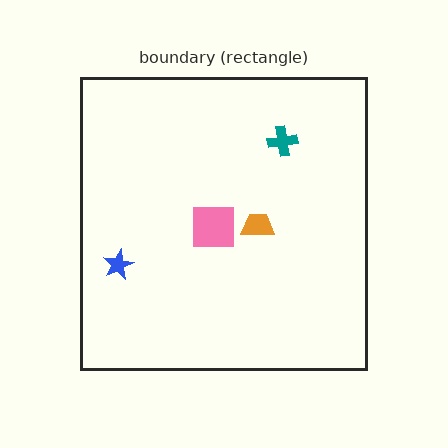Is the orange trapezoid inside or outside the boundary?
Inside.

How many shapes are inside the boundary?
4 inside, 0 outside.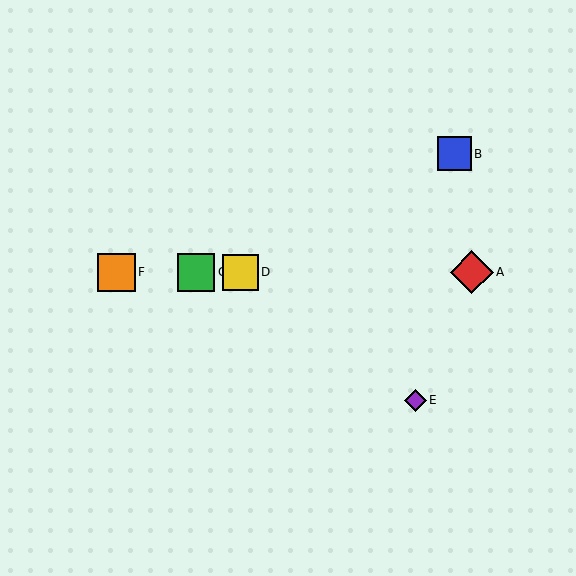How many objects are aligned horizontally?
4 objects (A, C, D, F) are aligned horizontally.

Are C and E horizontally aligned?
No, C is at y≈272 and E is at y≈400.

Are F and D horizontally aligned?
Yes, both are at y≈272.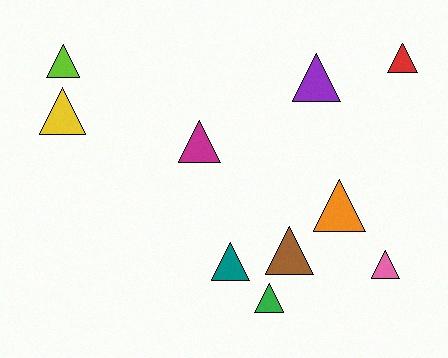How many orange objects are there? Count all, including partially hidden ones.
There is 1 orange object.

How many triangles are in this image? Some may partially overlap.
There are 10 triangles.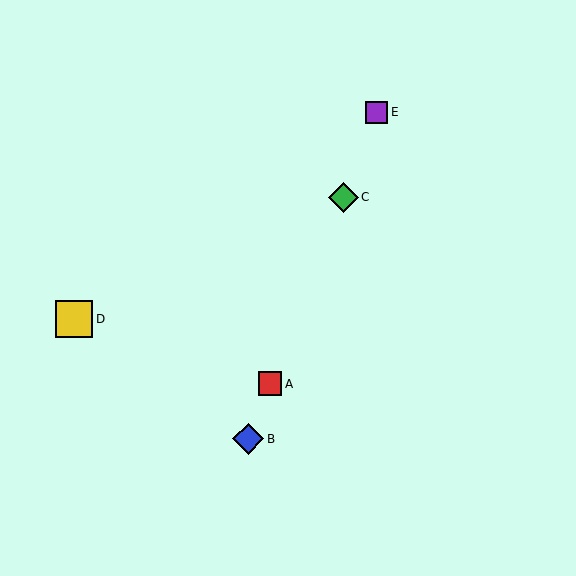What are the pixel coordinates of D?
Object D is at (74, 319).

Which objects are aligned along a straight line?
Objects A, B, C, E are aligned along a straight line.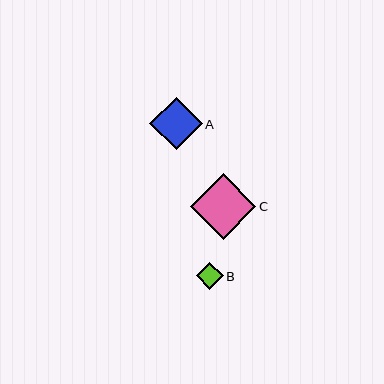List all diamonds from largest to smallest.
From largest to smallest: C, A, B.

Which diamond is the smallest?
Diamond B is the smallest with a size of approximately 27 pixels.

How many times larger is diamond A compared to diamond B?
Diamond A is approximately 1.9 times the size of diamond B.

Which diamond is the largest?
Diamond C is the largest with a size of approximately 65 pixels.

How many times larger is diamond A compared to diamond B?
Diamond A is approximately 1.9 times the size of diamond B.